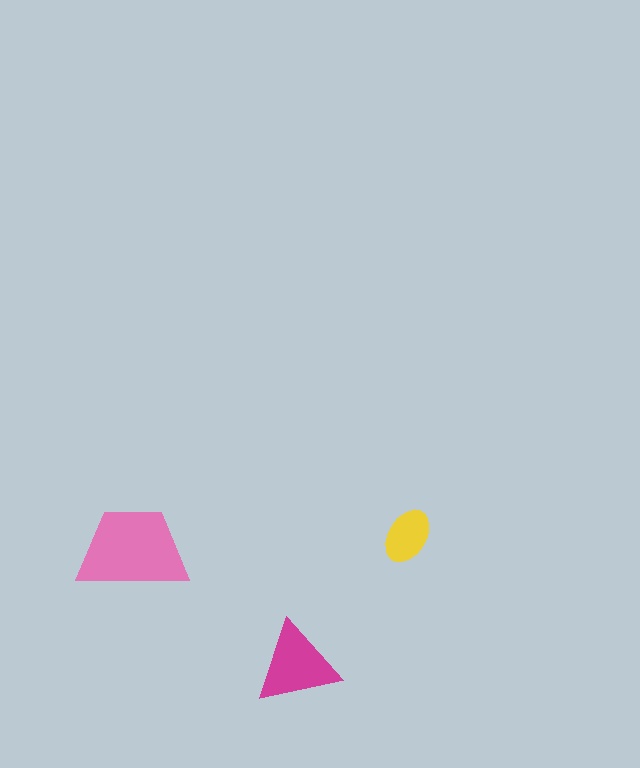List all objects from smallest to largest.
The yellow ellipse, the magenta triangle, the pink trapezoid.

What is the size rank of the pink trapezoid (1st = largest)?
1st.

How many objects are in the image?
There are 3 objects in the image.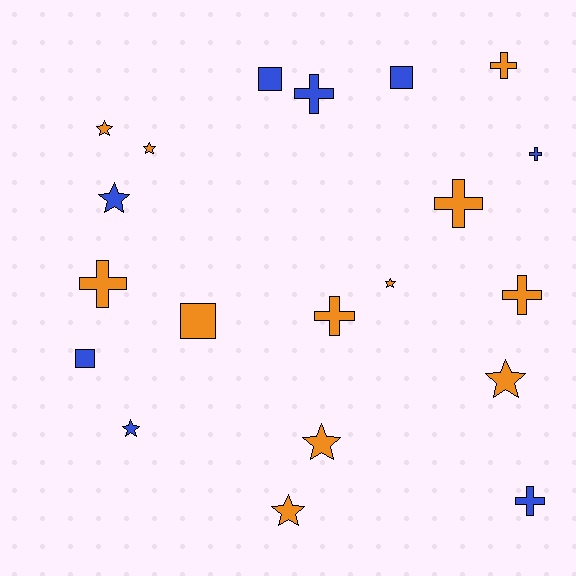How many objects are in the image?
There are 20 objects.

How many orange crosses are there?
There are 5 orange crosses.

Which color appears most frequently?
Orange, with 12 objects.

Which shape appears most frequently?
Star, with 8 objects.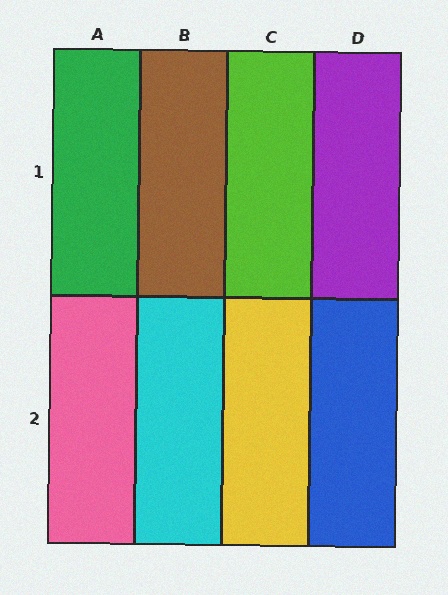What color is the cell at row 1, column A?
Green.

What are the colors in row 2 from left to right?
Pink, cyan, yellow, blue.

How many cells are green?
1 cell is green.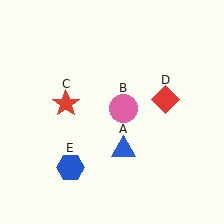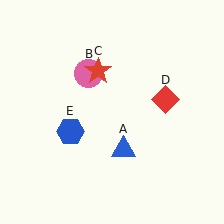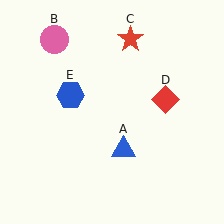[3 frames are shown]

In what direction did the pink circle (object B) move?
The pink circle (object B) moved up and to the left.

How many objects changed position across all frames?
3 objects changed position: pink circle (object B), red star (object C), blue hexagon (object E).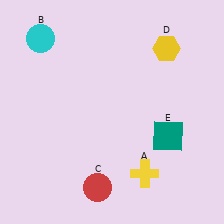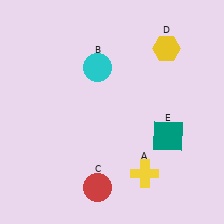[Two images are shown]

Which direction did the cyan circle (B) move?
The cyan circle (B) moved right.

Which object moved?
The cyan circle (B) moved right.